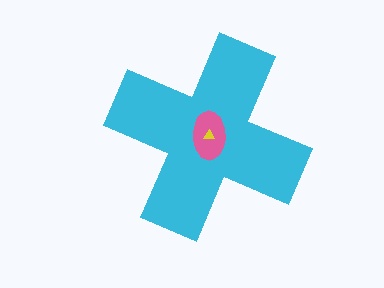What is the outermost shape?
The cyan cross.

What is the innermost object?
The yellow triangle.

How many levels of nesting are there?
3.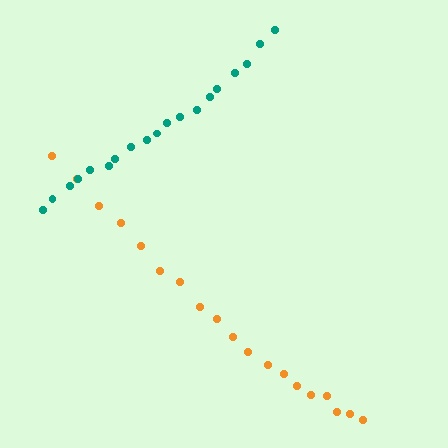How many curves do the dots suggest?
There are 2 distinct paths.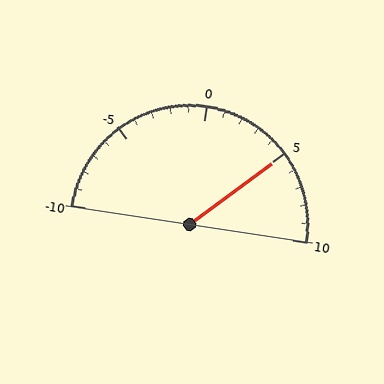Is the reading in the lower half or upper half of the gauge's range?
The reading is in the upper half of the range (-10 to 10).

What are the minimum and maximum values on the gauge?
The gauge ranges from -10 to 10.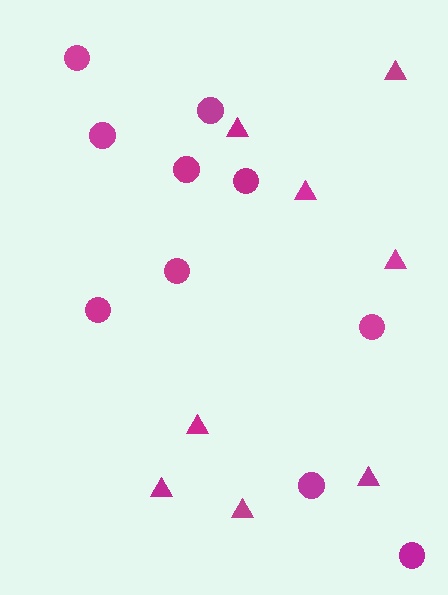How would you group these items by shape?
There are 2 groups: one group of triangles (8) and one group of circles (10).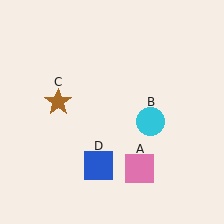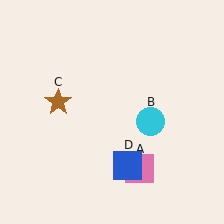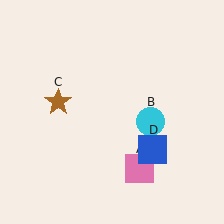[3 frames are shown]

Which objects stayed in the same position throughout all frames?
Pink square (object A) and cyan circle (object B) and brown star (object C) remained stationary.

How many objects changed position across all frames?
1 object changed position: blue square (object D).